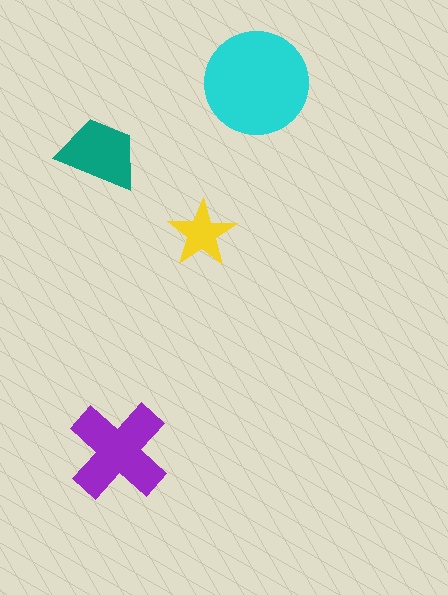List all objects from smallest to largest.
The yellow star, the teal trapezoid, the purple cross, the cyan circle.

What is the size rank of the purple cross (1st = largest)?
2nd.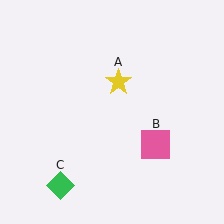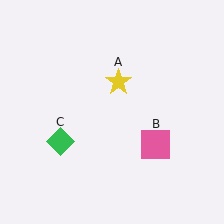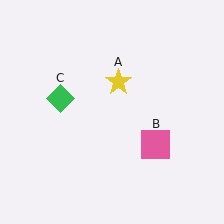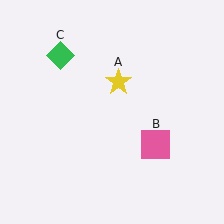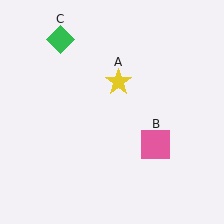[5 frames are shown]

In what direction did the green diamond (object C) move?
The green diamond (object C) moved up.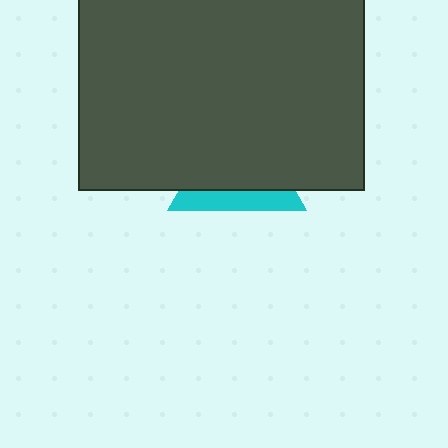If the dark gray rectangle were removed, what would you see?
You would see the complete cyan triangle.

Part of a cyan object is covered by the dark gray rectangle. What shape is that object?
It is a triangle.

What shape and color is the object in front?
The object in front is a dark gray rectangle.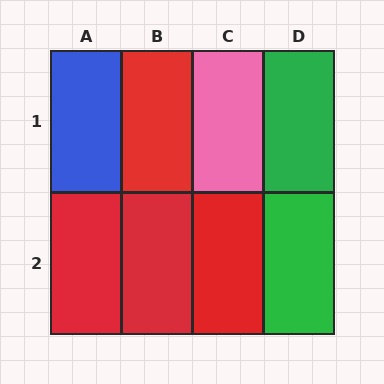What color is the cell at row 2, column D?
Green.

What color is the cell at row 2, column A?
Red.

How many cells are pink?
1 cell is pink.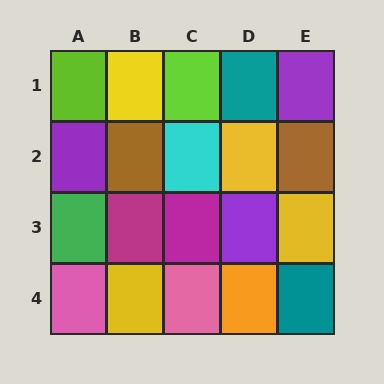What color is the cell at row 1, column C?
Lime.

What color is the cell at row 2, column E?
Brown.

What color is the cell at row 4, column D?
Orange.